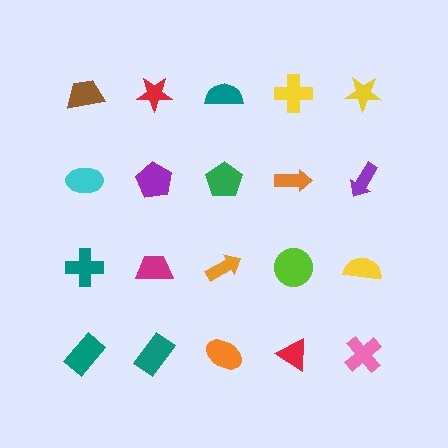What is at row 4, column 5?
A pink cross.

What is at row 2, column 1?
A cyan ellipse.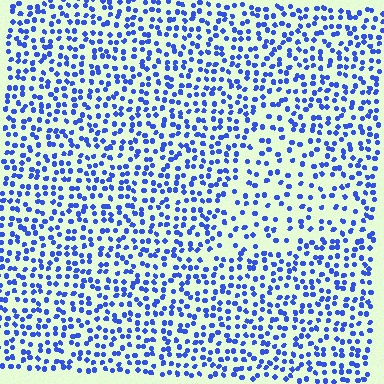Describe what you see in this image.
The image contains small blue elements arranged at two different densities. A triangle-shaped region is visible where the elements are less densely packed than the surrounding area.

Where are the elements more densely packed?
The elements are more densely packed outside the triangle boundary.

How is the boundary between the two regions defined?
The boundary is defined by a change in element density (approximately 1.8x ratio). All elements are the same color, size, and shape.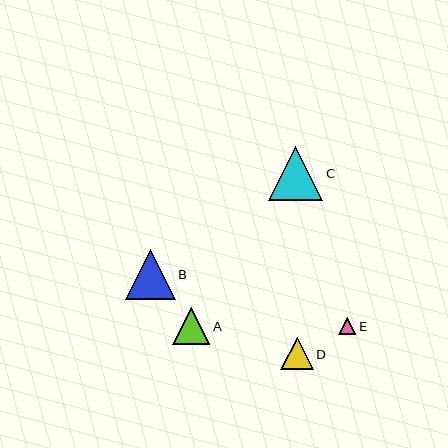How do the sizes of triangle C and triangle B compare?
Triangle C and triangle B are approximately the same size.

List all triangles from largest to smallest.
From largest to smallest: C, B, A, D, E.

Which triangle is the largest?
Triangle C is the largest with a size of approximately 54 pixels.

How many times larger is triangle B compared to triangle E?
Triangle B is approximately 2.9 times the size of triangle E.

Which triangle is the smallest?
Triangle E is the smallest with a size of approximately 17 pixels.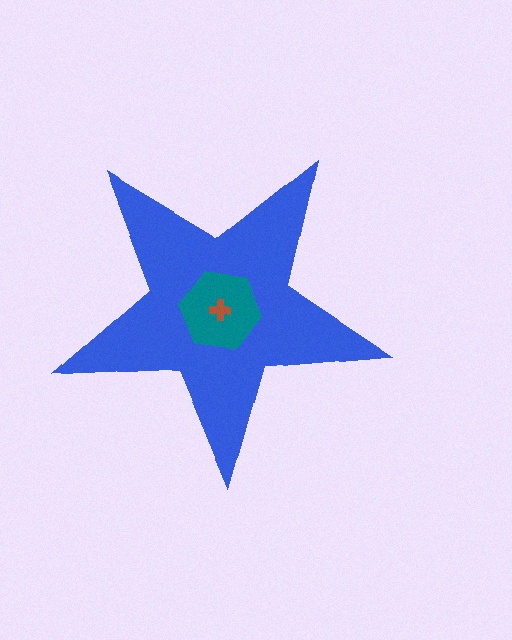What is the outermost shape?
The blue star.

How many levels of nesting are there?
3.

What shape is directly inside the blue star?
The teal hexagon.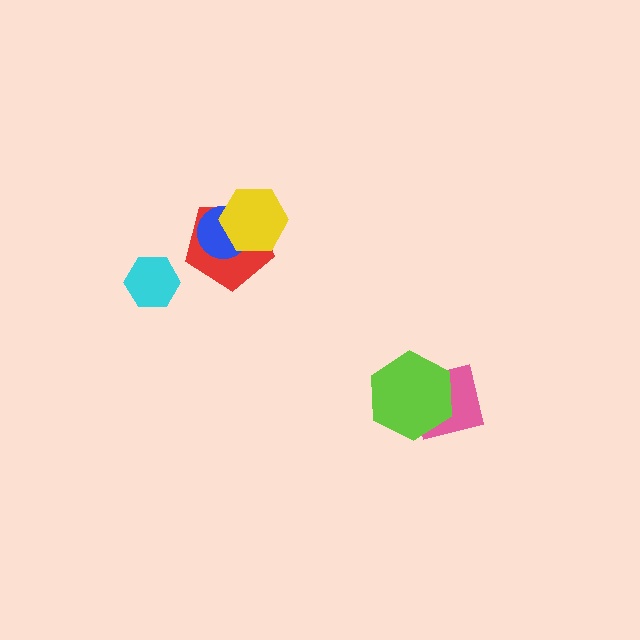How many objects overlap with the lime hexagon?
1 object overlaps with the lime hexagon.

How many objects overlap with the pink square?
1 object overlaps with the pink square.